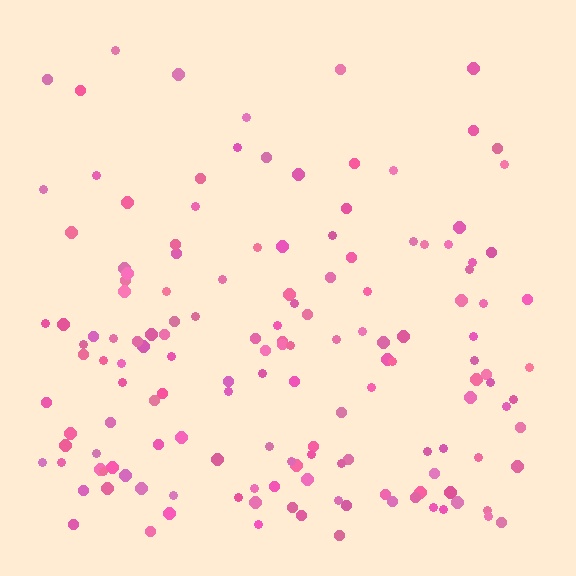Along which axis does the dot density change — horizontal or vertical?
Vertical.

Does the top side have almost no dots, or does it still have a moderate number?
Still a moderate number, just noticeably fewer than the bottom.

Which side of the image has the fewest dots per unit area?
The top.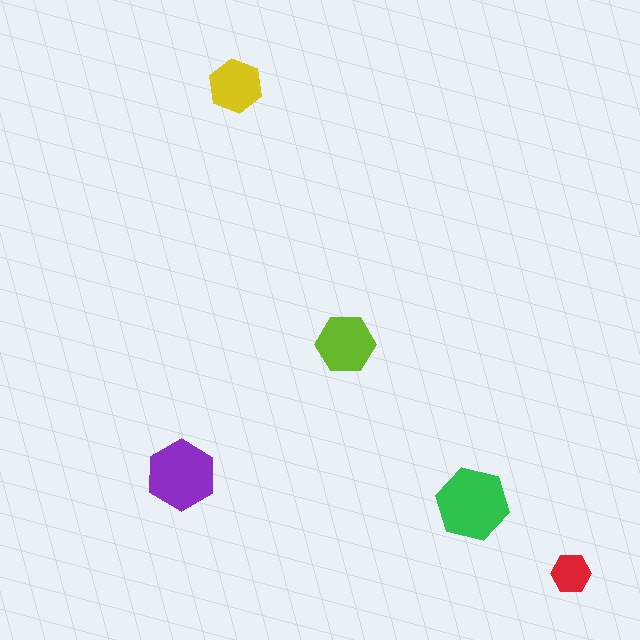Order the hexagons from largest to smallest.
the green one, the purple one, the lime one, the yellow one, the red one.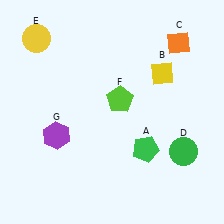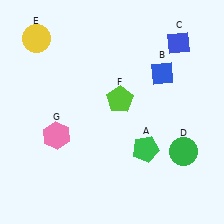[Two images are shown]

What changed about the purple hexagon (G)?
In Image 1, G is purple. In Image 2, it changed to pink.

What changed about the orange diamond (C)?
In Image 1, C is orange. In Image 2, it changed to blue.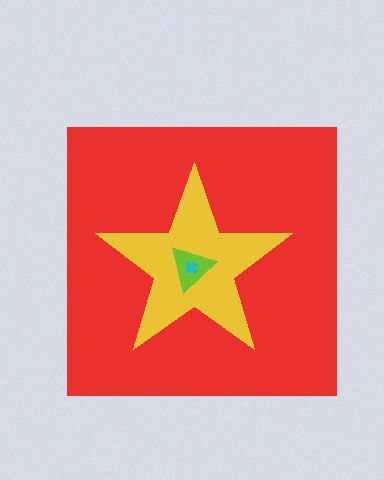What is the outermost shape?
The red square.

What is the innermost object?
The cyan cross.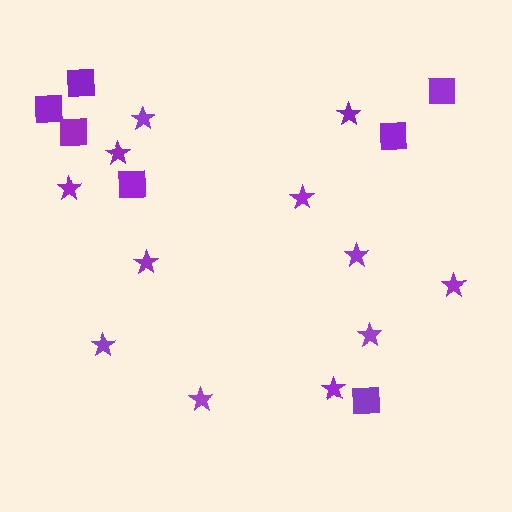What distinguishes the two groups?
There are 2 groups: one group of squares (7) and one group of stars (12).